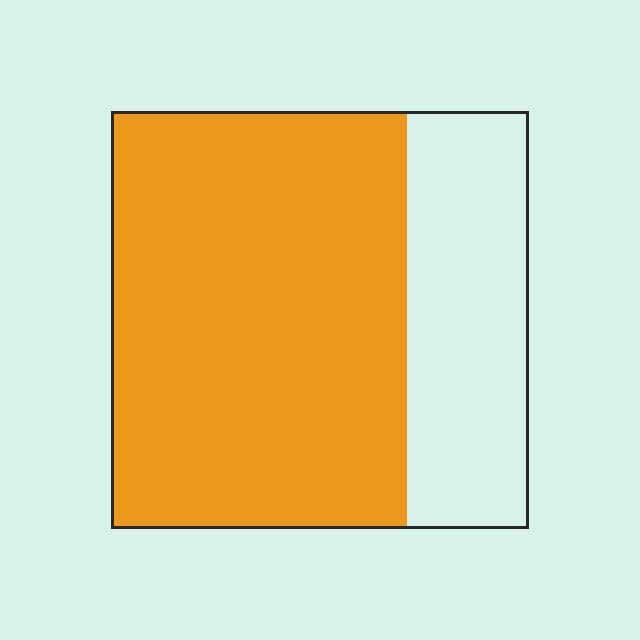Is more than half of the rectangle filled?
Yes.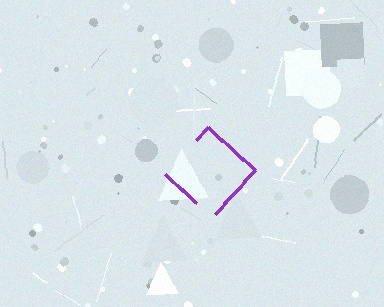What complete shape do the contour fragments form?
The contour fragments form a diamond.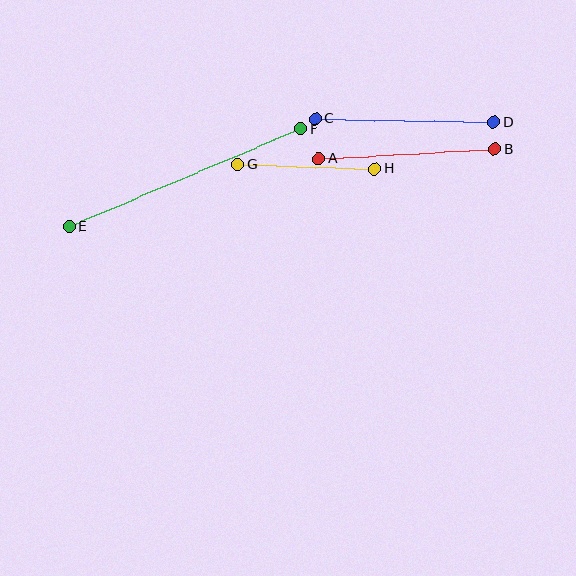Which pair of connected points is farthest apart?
Points E and F are farthest apart.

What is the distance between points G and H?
The distance is approximately 137 pixels.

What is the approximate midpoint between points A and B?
The midpoint is at approximately (406, 154) pixels.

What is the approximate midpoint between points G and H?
The midpoint is at approximately (306, 166) pixels.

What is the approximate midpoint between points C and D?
The midpoint is at approximately (405, 120) pixels.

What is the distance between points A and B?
The distance is approximately 176 pixels.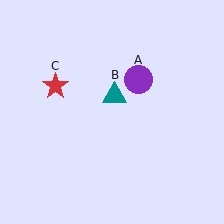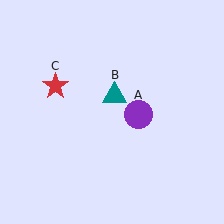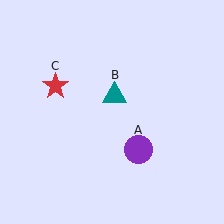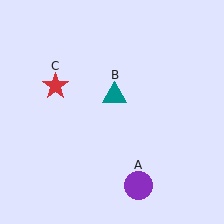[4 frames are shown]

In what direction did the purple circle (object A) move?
The purple circle (object A) moved down.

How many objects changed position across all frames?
1 object changed position: purple circle (object A).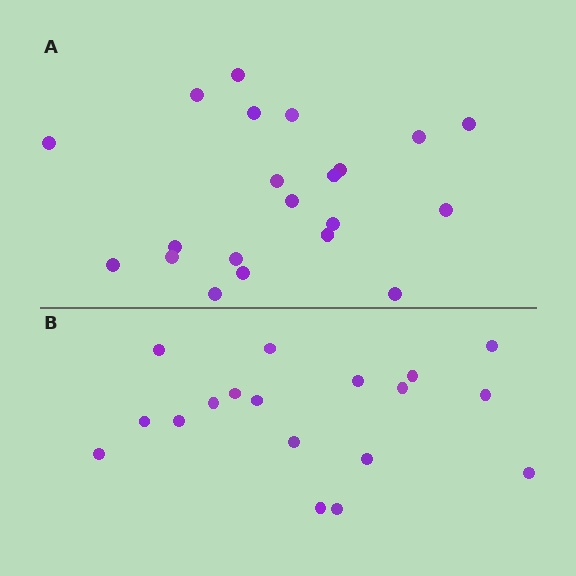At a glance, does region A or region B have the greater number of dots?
Region A (the top region) has more dots.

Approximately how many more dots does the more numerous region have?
Region A has just a few more — roughly 2 or 3 more dots than region B.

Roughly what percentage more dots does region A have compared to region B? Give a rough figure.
About 15% more.